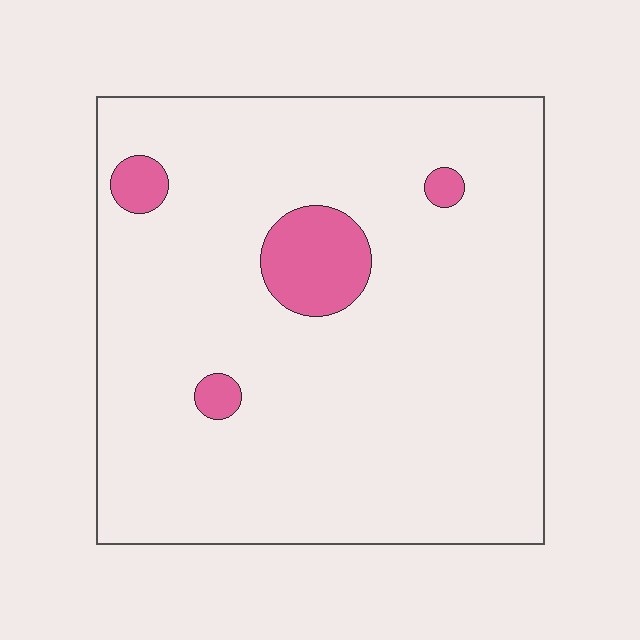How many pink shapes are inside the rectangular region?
4.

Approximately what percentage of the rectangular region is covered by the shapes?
Approximately 10%.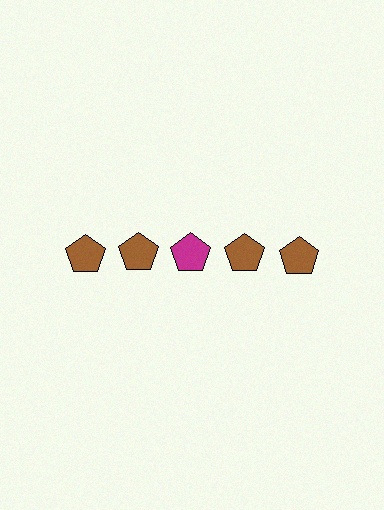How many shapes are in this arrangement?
There are 5 shapes arranged in a grid pattern.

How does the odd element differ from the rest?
It has a different color: magenta instead of brown.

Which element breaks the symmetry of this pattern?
The magenta pentagon in the top row, center column breaks the symmetry. All other shapes are brown pentagons.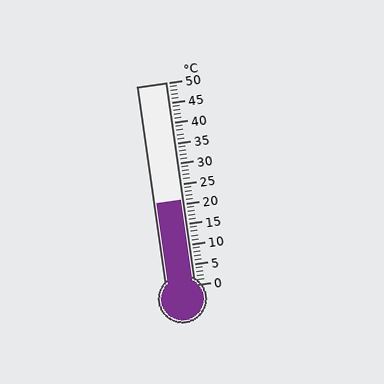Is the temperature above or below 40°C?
The temperature is below 40°C.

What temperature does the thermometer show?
The thermometer shows approximately 21°C.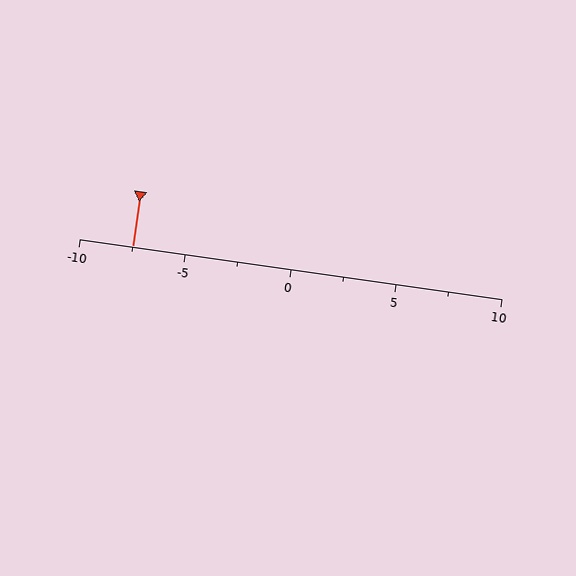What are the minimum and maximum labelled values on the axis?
The axis runs from -10 to 10.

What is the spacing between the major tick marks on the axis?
The major ticks are spaced 5 apart.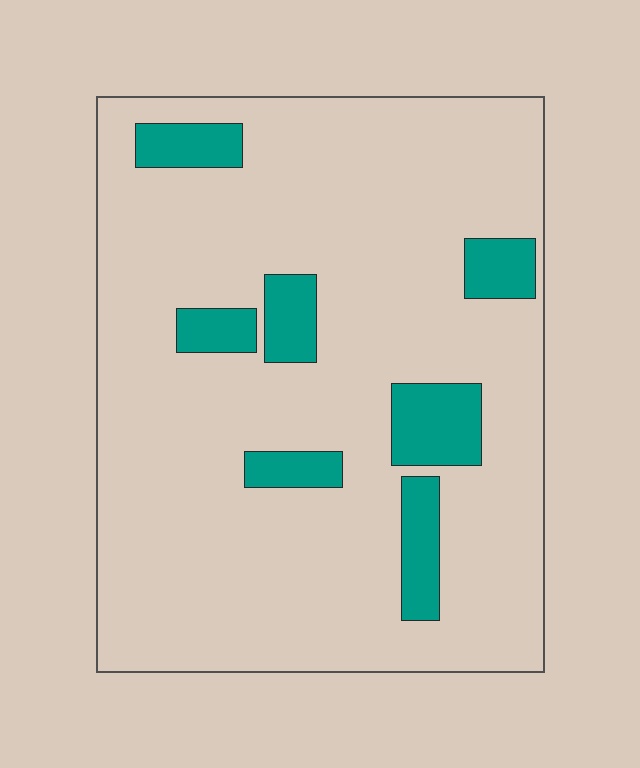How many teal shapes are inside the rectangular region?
7.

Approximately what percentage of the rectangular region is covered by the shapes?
Approximately 15%.